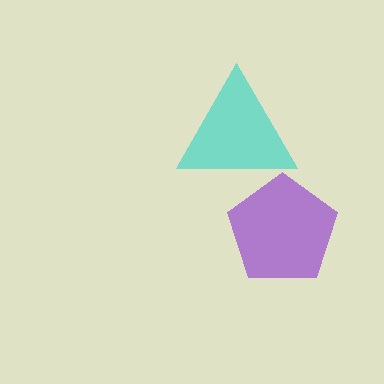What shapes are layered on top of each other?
The layered shapes are: a purple pentagon, a cyan triangle.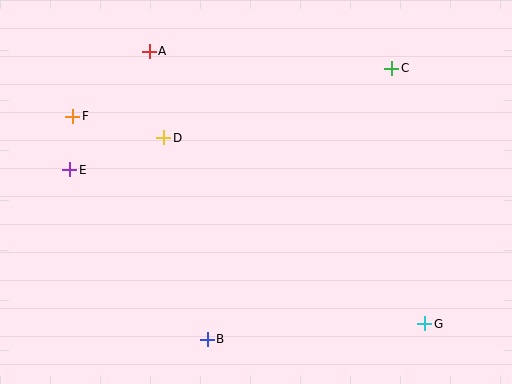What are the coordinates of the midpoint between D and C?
The midpoint between D and C is at (278, 103).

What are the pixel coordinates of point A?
Point A is at (149, 51).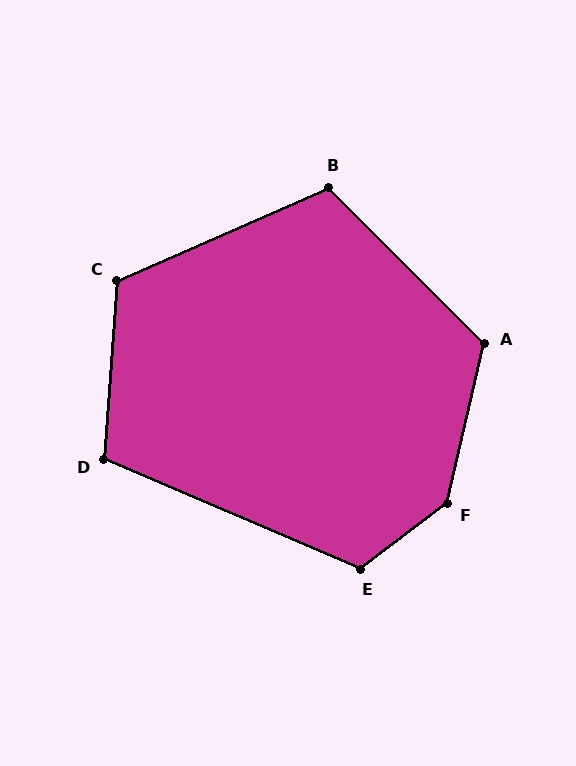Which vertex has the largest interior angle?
F, at approximately 140 degrees.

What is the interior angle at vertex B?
Approximately 111 degrees (obtuse).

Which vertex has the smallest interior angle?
D, at approximately 109 degrees.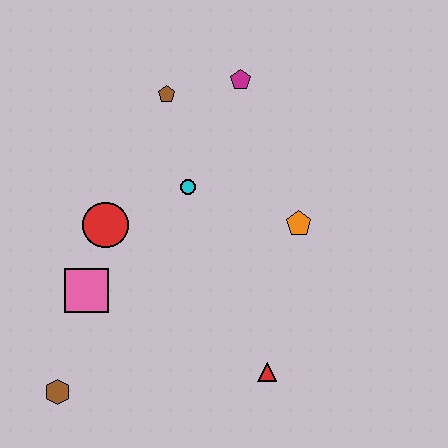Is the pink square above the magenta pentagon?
No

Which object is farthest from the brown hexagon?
The magenta pentagon is farthest from the brown hexagon.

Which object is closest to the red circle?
The pink square is closest to the red circle.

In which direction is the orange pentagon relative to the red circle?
The orange pentagon is to the right of the red circle.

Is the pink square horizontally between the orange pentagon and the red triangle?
No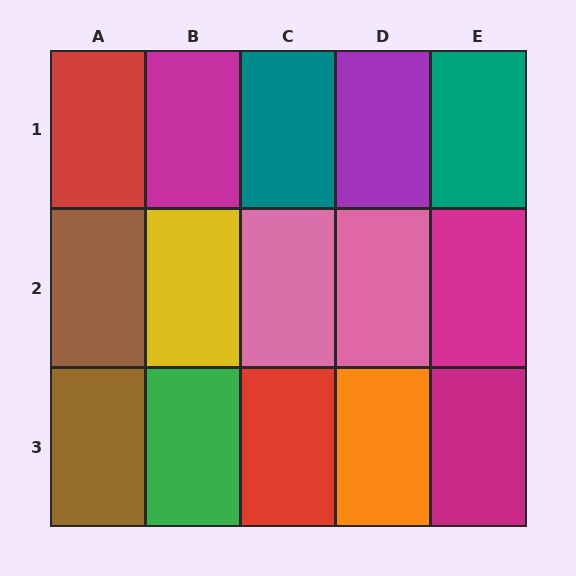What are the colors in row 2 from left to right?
Brown, yellow, pink, pink, magenta.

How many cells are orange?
1 cell is orange.